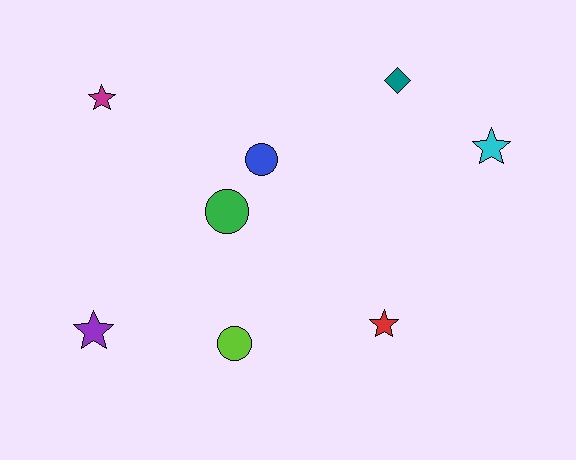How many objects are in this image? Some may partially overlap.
There are 8 objects.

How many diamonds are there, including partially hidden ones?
There is 1 diamond.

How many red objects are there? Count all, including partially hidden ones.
There is 1 red object.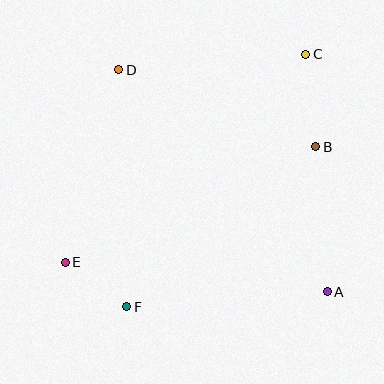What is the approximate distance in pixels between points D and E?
The distance between D and E is approximately 200 pixels.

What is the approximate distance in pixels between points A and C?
The distance between A and C is approximately 238 pixels.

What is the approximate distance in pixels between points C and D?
The distance between C and D is approximately 187 pixels.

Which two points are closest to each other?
Points E and F are closest to each other.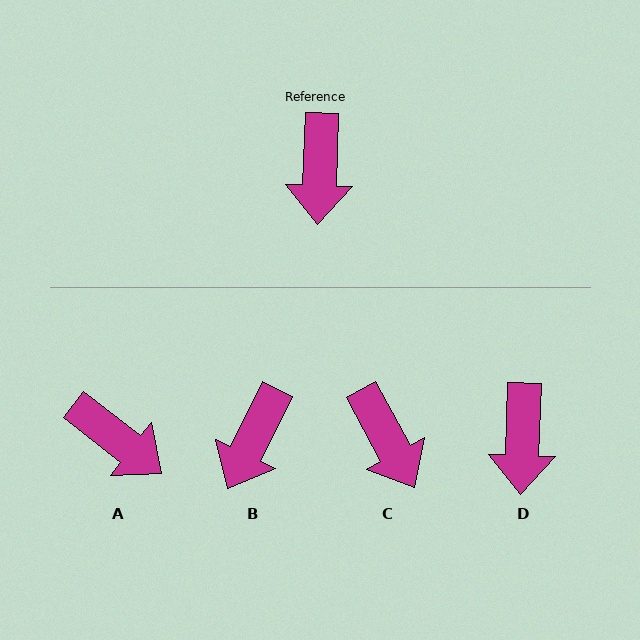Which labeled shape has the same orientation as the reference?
D.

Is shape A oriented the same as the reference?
No, it is off by about 54 degrees.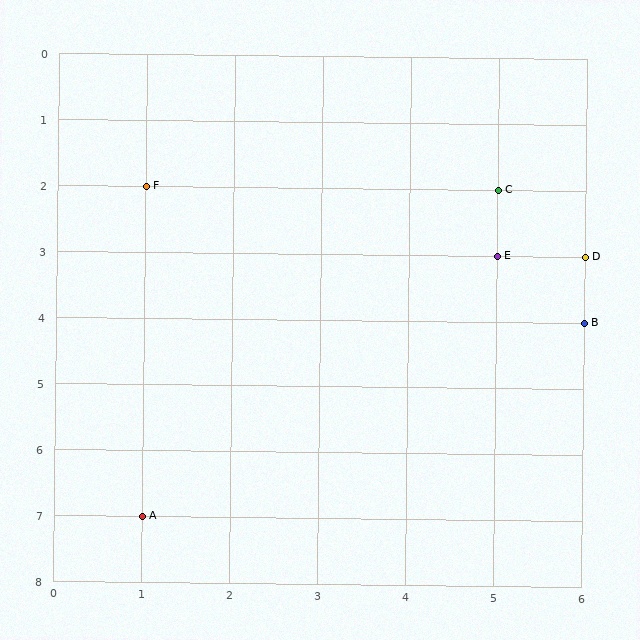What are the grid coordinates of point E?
Point E is at grid coordinates (5, 3).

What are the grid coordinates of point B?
Point B is at grid coordinates (6, 4).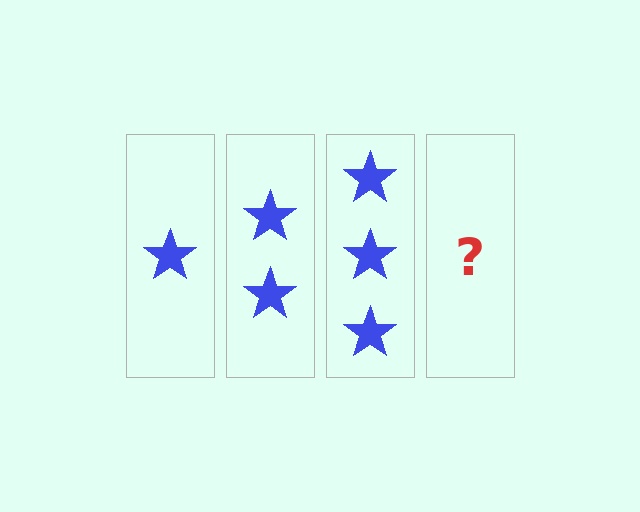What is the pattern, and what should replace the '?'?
The pattern is that each step adds one more star. The '?' should be 4 stars.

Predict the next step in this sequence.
The next step is 4 stars.